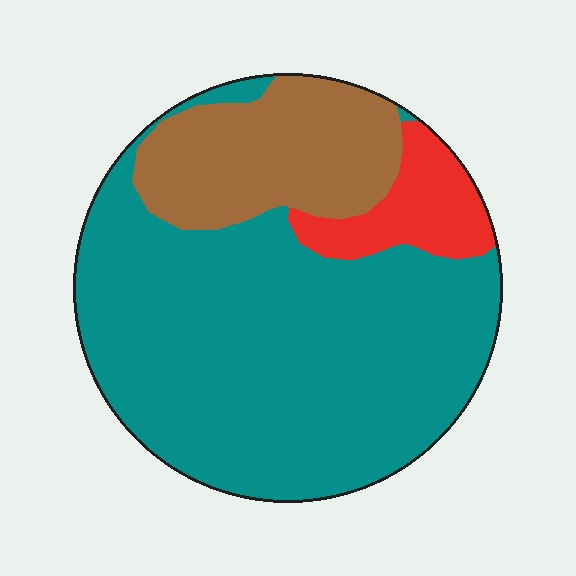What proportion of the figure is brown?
Brown takes up about one fifth (1/5) of the figure.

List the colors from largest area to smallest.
From largest to smallest: teal, brown, red.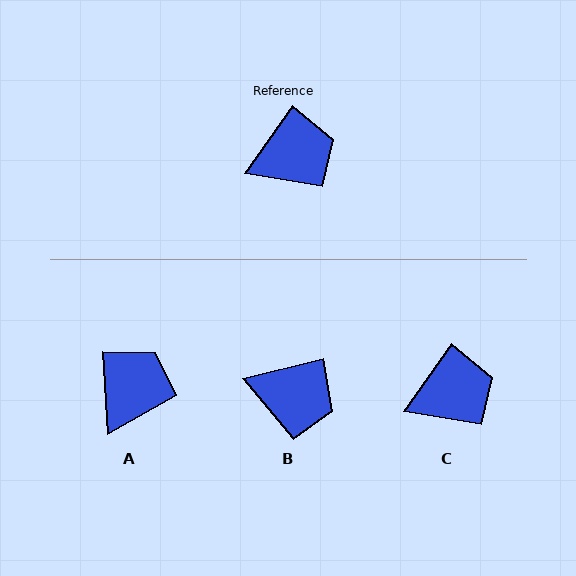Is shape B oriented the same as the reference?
No, it is off by about 41 degrees.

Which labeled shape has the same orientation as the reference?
C.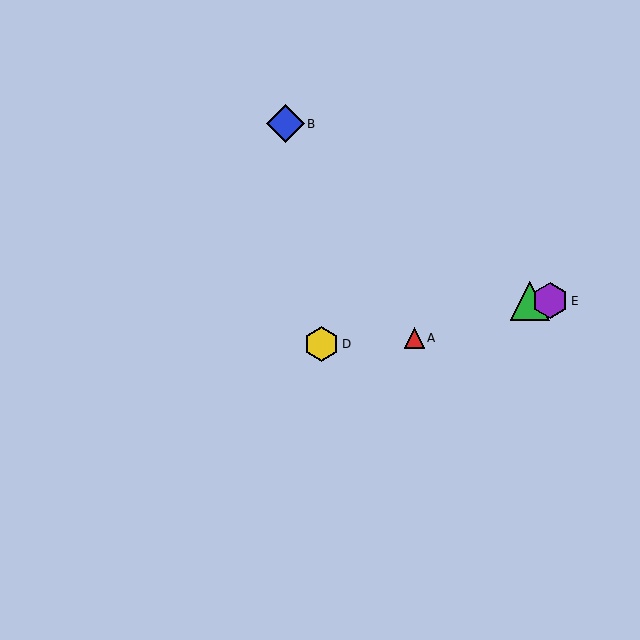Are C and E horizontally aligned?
Yes, both are at y≈301.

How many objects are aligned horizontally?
2 objects (C, E) are aligned horizontally.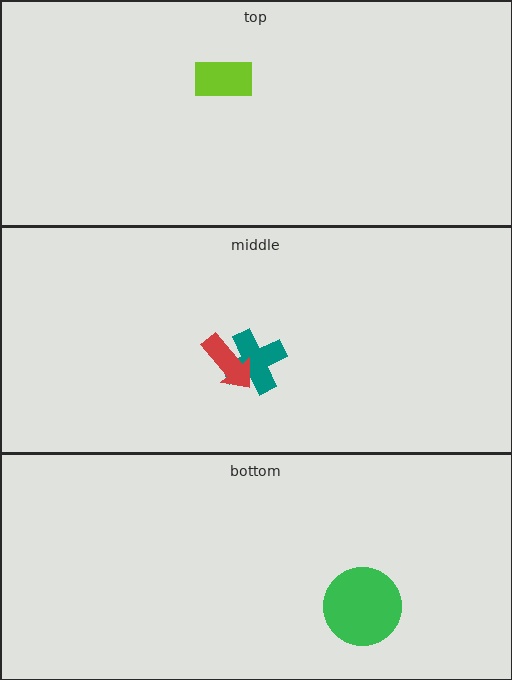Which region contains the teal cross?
The middle region.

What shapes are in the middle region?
The teal cross, the red arrow.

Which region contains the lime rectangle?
The top region.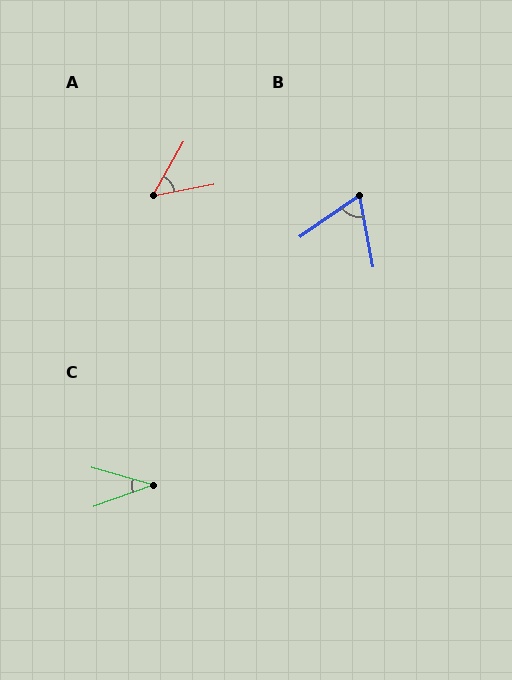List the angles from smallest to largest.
C (35°), A (49°), B (66°).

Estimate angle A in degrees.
Approximately 49 degrees.